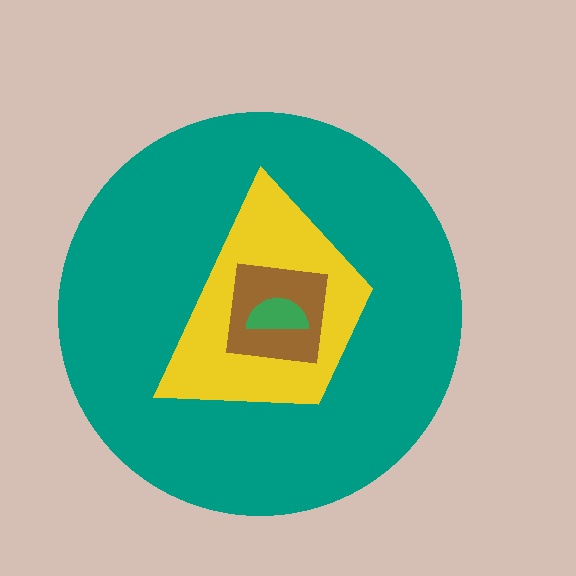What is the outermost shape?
The teal circle.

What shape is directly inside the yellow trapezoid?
The brown square.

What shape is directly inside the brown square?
The green semicircle.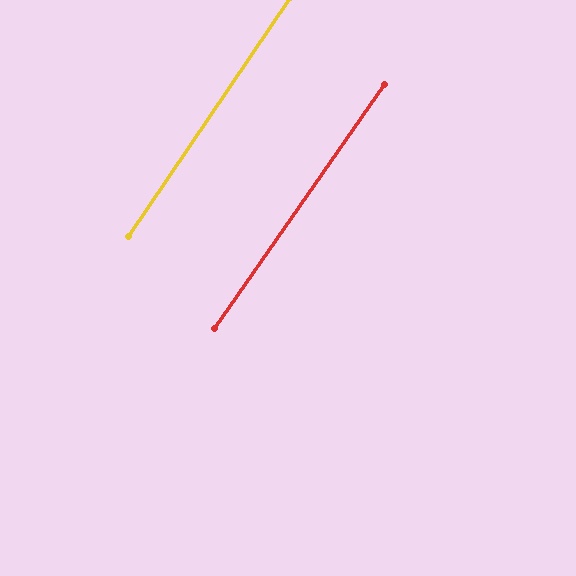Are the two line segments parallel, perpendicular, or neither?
Parallel — their directions differ by only 0.8°.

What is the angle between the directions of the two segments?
Approximately 1 degree.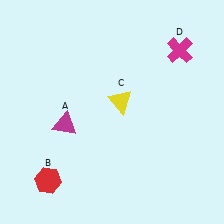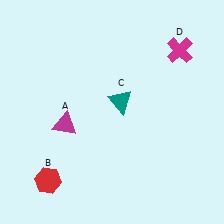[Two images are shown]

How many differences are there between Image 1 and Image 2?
There is 1 difference between the two images.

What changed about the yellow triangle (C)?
In Image 1, C is yellow. In Image 2, it changed to teal.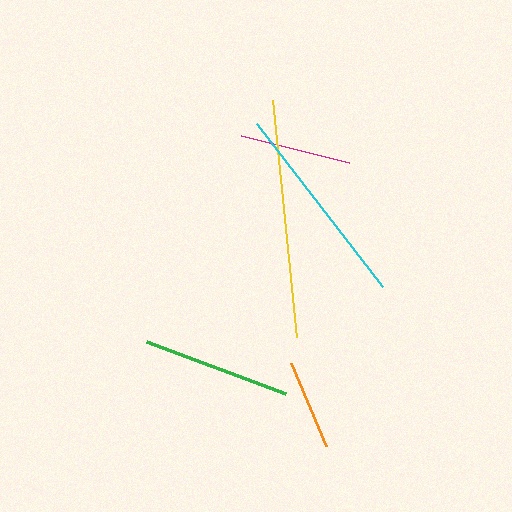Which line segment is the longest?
The yellow line is the longest at approximately 238 pixels.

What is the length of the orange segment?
The orange segment is approximately 90 pixels long.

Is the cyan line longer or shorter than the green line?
The cyan line is longer than the green line.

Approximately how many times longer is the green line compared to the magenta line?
The green line is approximately 1.3 times the length of the magenta line.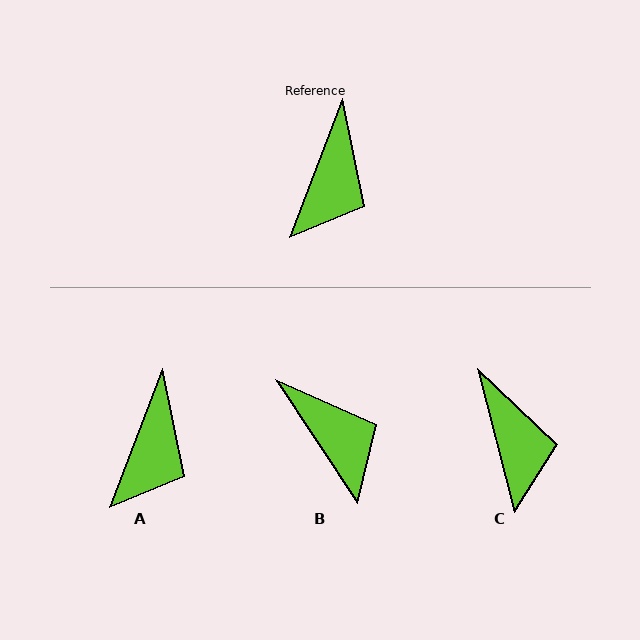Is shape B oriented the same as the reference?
No, it is off by about 55 degrees.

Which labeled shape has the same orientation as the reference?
A.